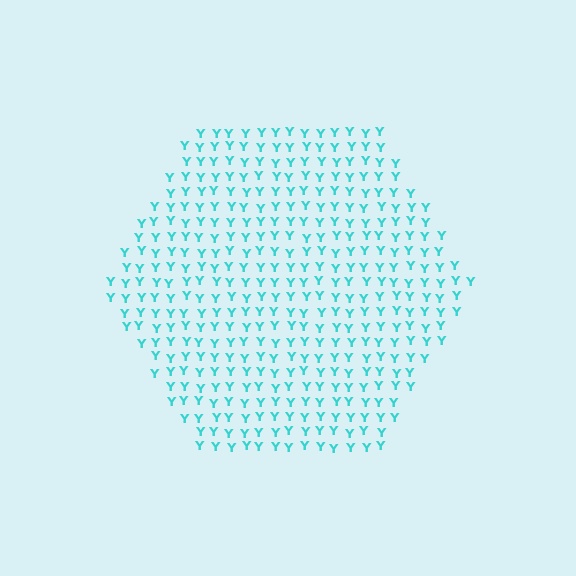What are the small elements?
The small elements are letter Y's.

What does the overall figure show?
The overall figure shows a hexagon.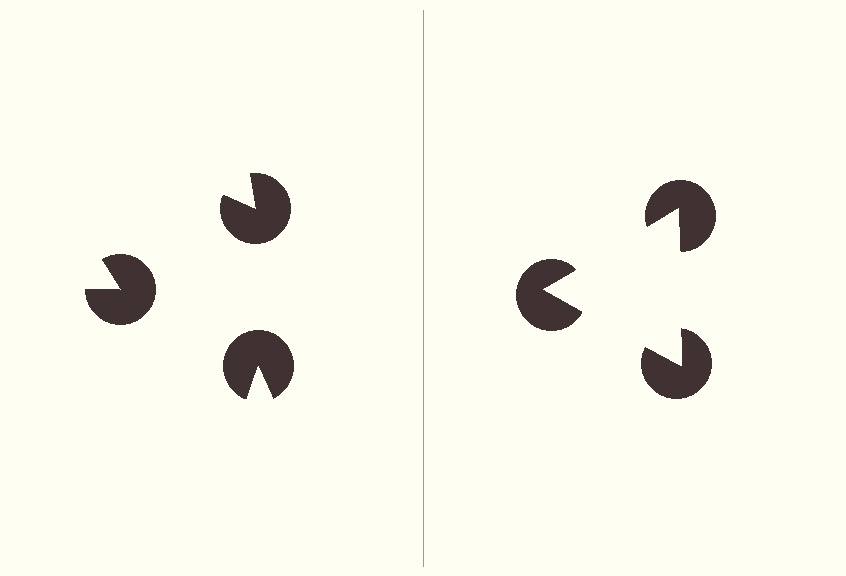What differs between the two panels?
The pac-man discs are positioned identically on both sides; only the wedge orientations differ. On the right they align to a triangle; on the left they are misaligned.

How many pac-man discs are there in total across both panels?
6 — 3 on each side.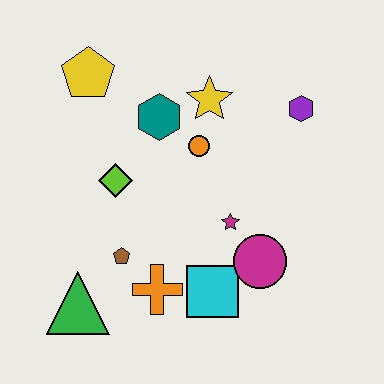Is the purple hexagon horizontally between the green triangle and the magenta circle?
No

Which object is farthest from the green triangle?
The purple hexagon is farthest from the green triangle.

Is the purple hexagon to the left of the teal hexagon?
No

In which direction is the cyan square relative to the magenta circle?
The cyan square is to the left of the magenta circle.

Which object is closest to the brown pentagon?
The orange cross is closest to the brown pentagon.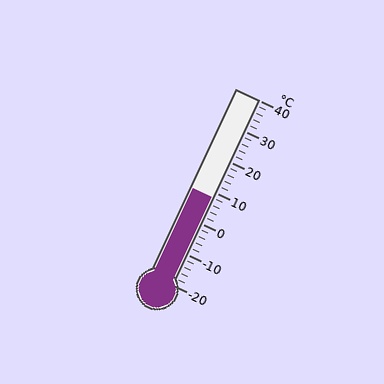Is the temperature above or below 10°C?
The temperature is below 10°C.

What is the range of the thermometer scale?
The thermometer scale ranges from -20°C to 40°C.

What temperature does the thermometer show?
The thermometer shows approximately 8°C.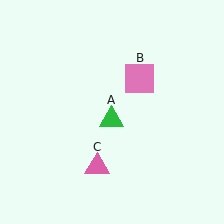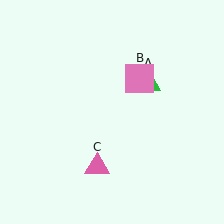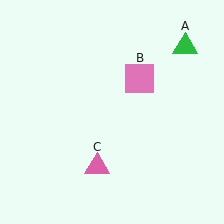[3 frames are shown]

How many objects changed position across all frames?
1 object changed position: green triangle (object A).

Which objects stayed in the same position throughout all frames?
Pink square (object B) and pink triangle (object C) remained stationary.